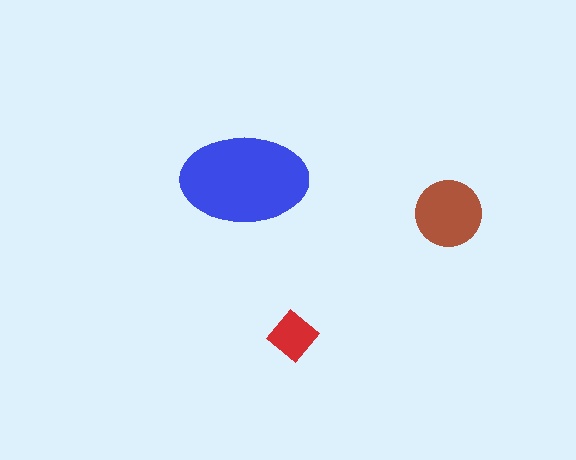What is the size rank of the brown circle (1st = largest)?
2nd.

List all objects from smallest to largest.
The red diamond, the brown circle, the blue ellipse.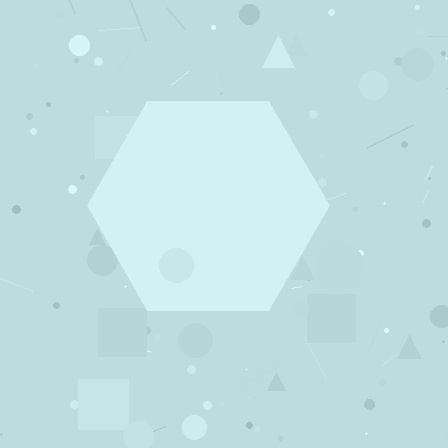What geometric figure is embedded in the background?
A hexagon is embedded in the background.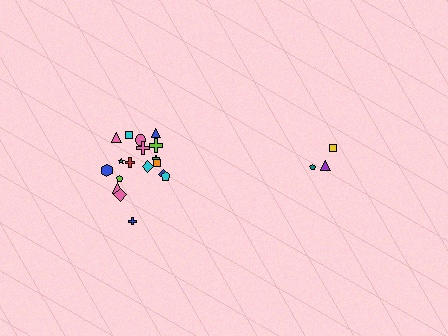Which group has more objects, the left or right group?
The left group.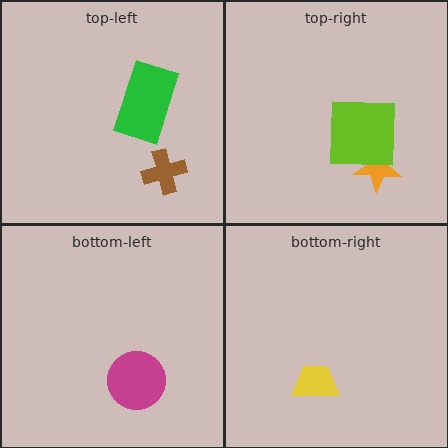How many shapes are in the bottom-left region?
1.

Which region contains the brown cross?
The top-left region.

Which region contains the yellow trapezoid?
The bottom-right region.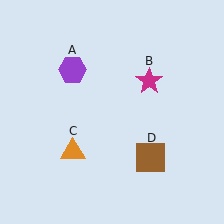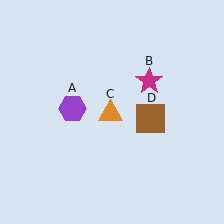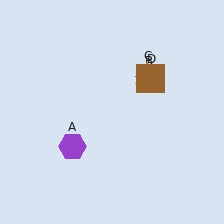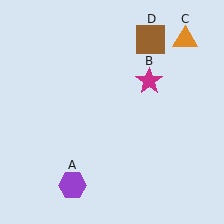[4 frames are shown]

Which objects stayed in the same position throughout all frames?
Magenta star (object B) remained stationary.